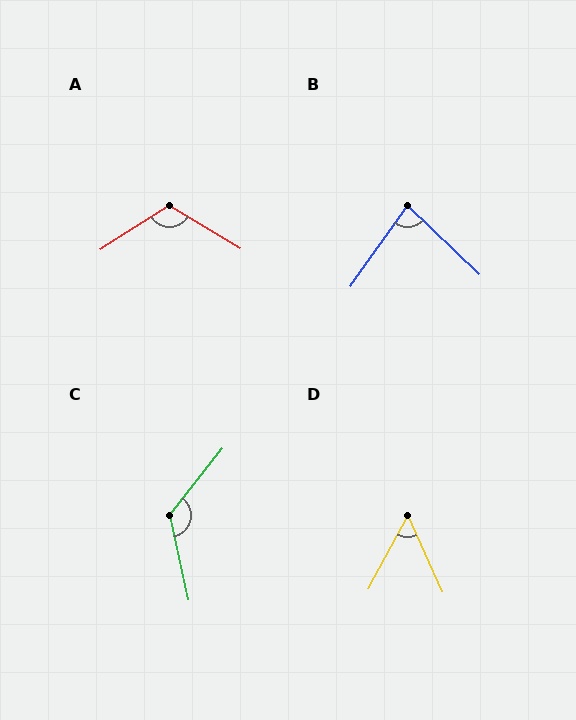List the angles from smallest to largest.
D (53°), B (81°), A (117°), C (129°).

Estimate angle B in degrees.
Approximately 81 degrees.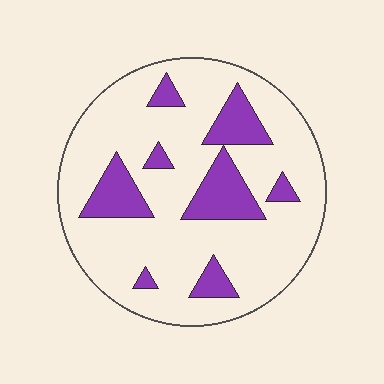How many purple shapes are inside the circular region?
8.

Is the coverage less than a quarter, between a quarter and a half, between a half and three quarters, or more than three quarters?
Less than a quarter.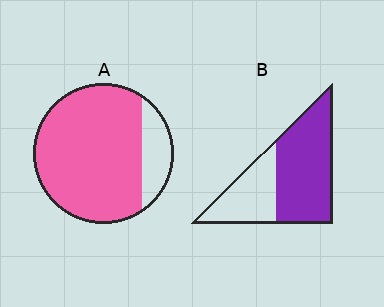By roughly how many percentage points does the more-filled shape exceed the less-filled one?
By roughly 20 percentage points (A over B).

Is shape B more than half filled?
Yes.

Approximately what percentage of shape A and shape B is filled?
A is approximately 85% and B is approximately 65%.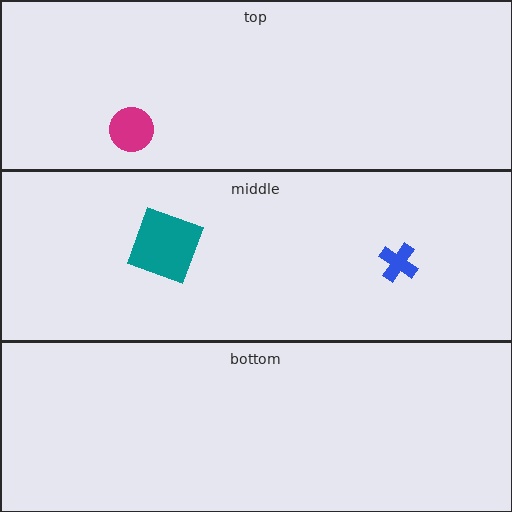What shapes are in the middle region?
The blue cross, the teal square.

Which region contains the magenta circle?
The top region.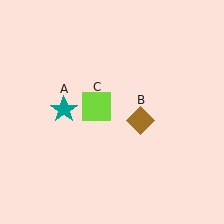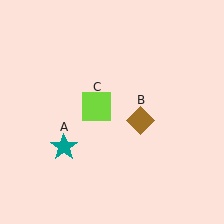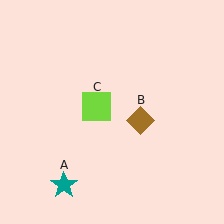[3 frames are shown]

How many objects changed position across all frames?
1 object changed position: teal star (object A).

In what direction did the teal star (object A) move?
The teal star (object A) moved down.